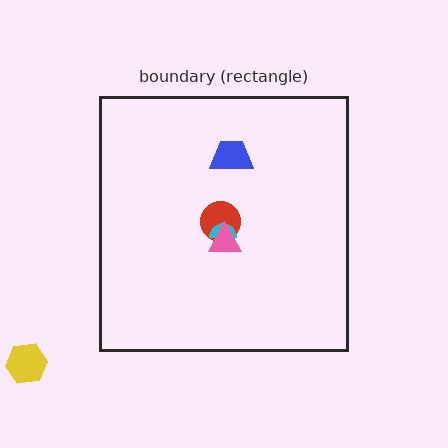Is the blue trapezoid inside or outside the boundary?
Inside.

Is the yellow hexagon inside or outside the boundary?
Outside.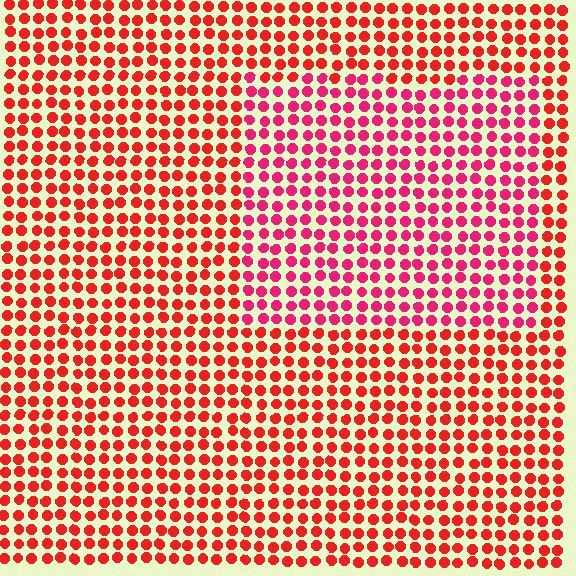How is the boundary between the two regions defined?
The boundary is defined purely by a slight shift in hue (about 26 degrees). Spacing, size, and orientation are identical on both sides.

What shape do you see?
I see a rectangle.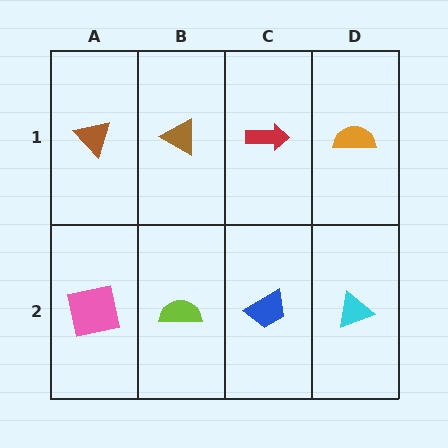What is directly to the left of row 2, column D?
A blue trapezoid.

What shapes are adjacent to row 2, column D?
An orange semicircle (row 1, column D), a blue trapezoid (row 2, column C).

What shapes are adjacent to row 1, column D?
A cyan triangle (row 2, column D), a red arrow (row 1, column C).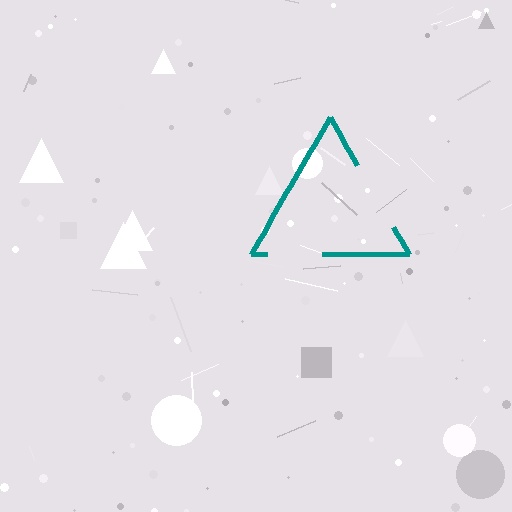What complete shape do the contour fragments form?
The contour fragments form a triangle.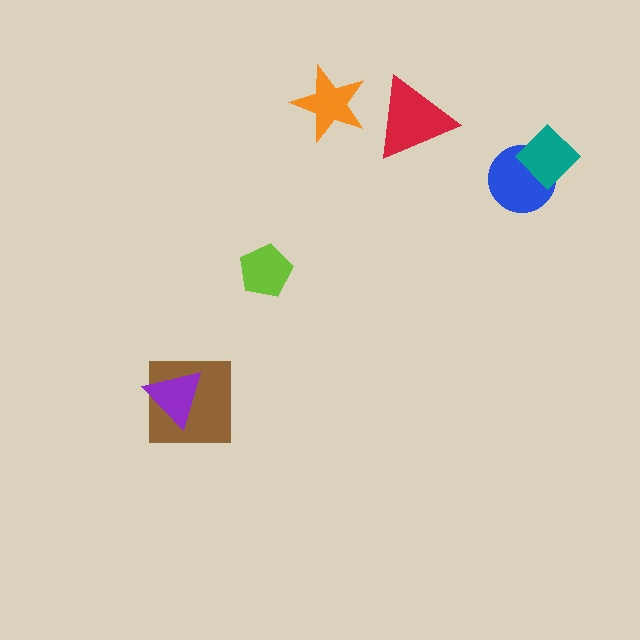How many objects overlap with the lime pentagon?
0 objects overlap with the lime pentagon.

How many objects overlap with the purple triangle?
1 object overlaps with the purple triangle.